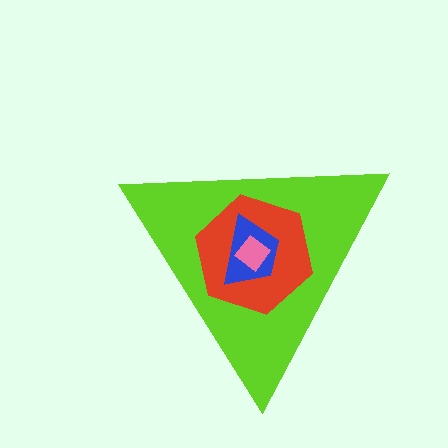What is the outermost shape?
The lime triangle.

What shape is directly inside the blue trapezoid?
The pink diamond.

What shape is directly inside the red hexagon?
The blue trapezoid.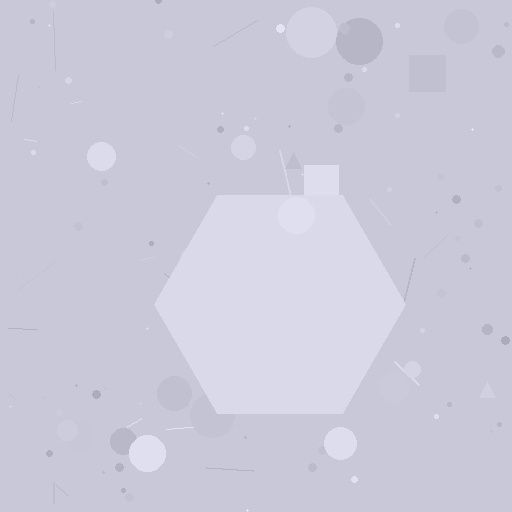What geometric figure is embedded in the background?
A hexagon is embedded in the background.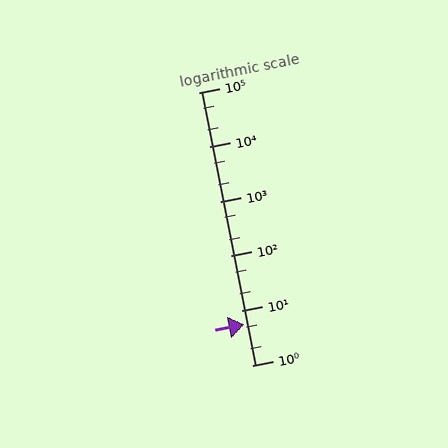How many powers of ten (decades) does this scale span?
The scale spans 5 decades, from 1 to 100000.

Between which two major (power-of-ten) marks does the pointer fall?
The pointer is between 1 and 10.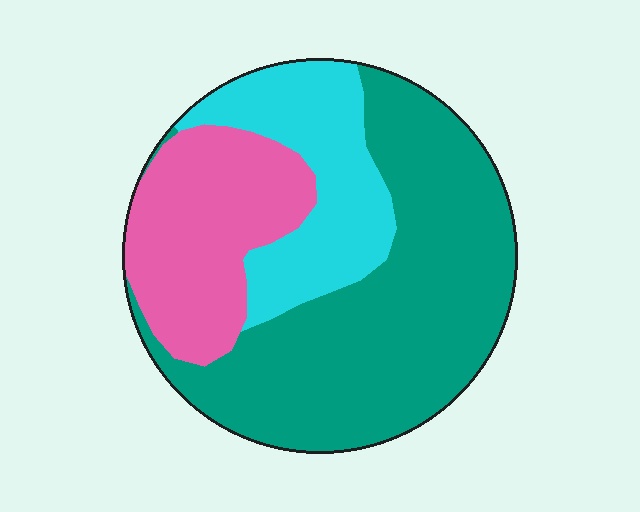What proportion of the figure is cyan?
Cyan takes up about one fifth (1/5) of the figure.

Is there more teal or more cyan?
Teal.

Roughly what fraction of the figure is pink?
Pink takes up less than a quarter of the figure.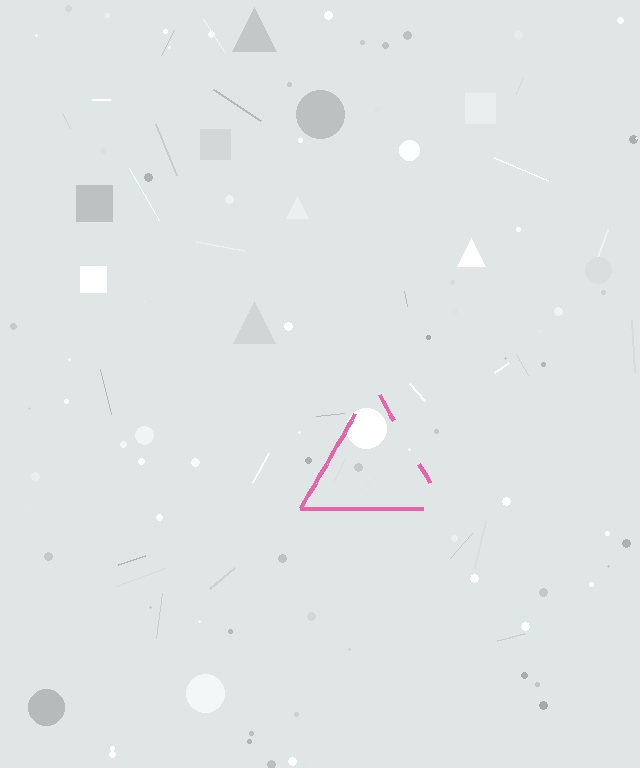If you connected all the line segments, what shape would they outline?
They would outline a triangle.